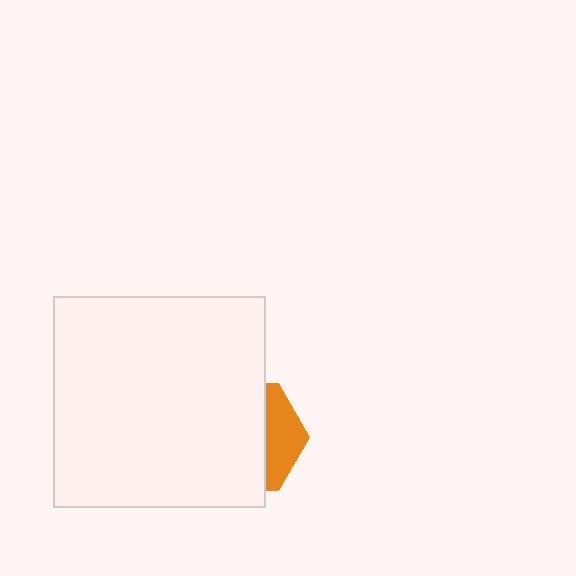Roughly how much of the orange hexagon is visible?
A small part of it is visible (roughly 31%).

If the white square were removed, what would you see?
You would see the complete orange hexagon.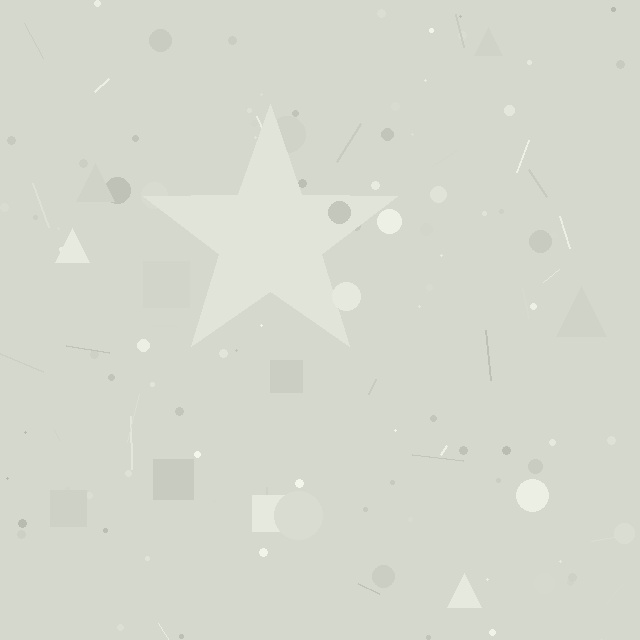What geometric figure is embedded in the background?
A star is embedded in the background.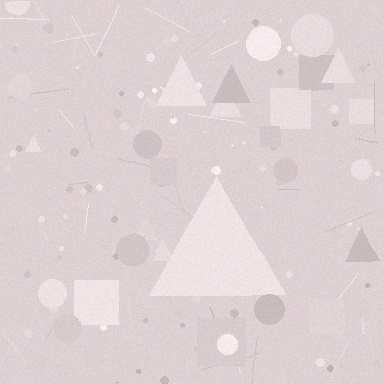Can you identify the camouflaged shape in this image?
The camouflaged shape is a triangle.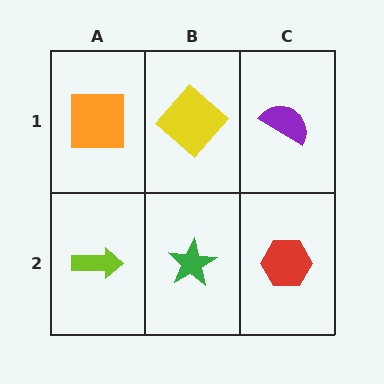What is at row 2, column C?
A red hexagon.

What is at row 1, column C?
A purple semicircle.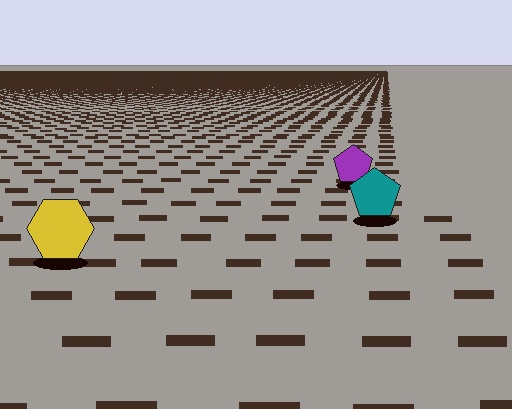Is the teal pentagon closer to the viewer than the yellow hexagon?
No. The yellow hexagon is closer — you can tell from the texture gradient: the ground texture is coarser near it.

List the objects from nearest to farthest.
From nearest to farthest: the yellow hexagon, the teal pentagon, the purple pentagon.